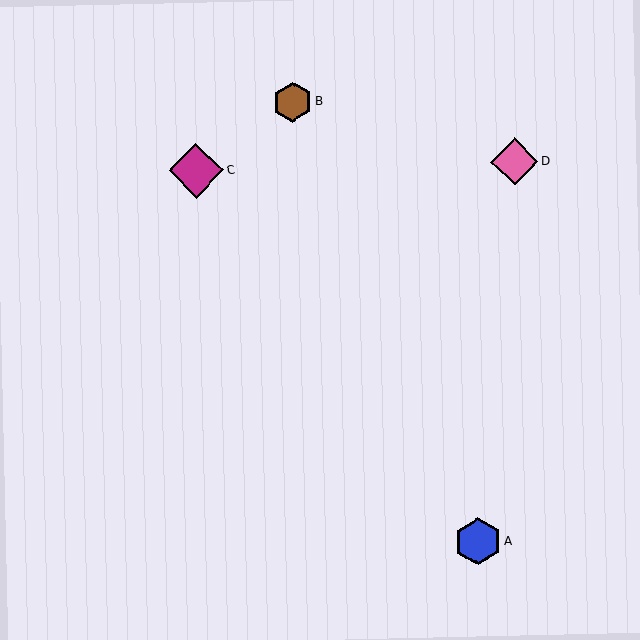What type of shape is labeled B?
Shape B is a brown hexagon.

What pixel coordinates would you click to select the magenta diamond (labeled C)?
Click at (196, 171) to select the magenta diamond C.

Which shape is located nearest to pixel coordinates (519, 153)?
The pink diamond (labeled D) at (515, 162) is nearest to that location.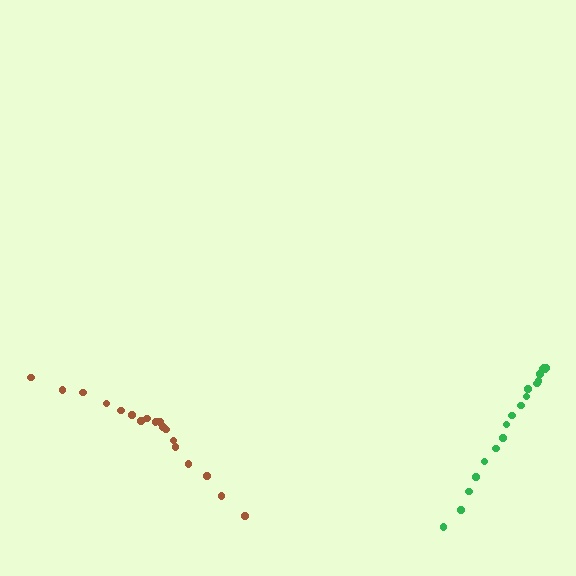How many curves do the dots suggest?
There are 2 distinct paths.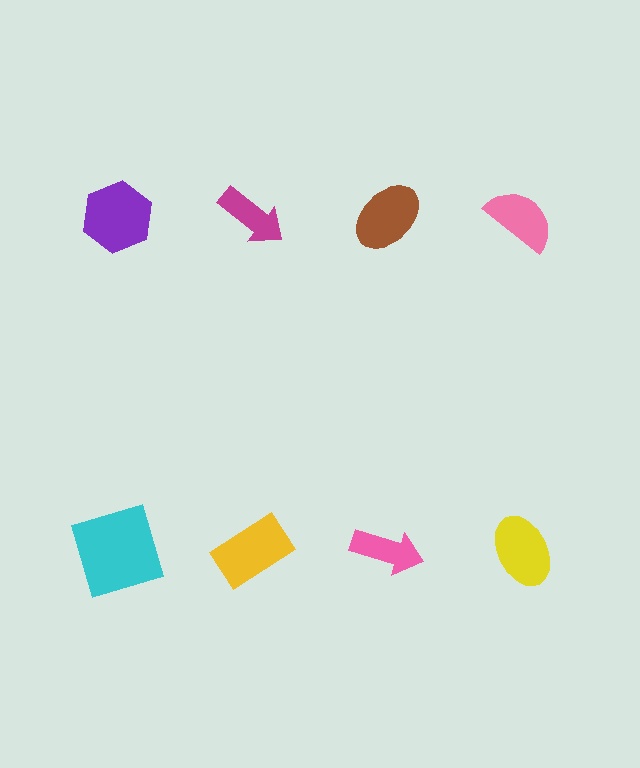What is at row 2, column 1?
A cyan square.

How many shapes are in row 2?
4 shapes.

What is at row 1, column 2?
A magenta arrow.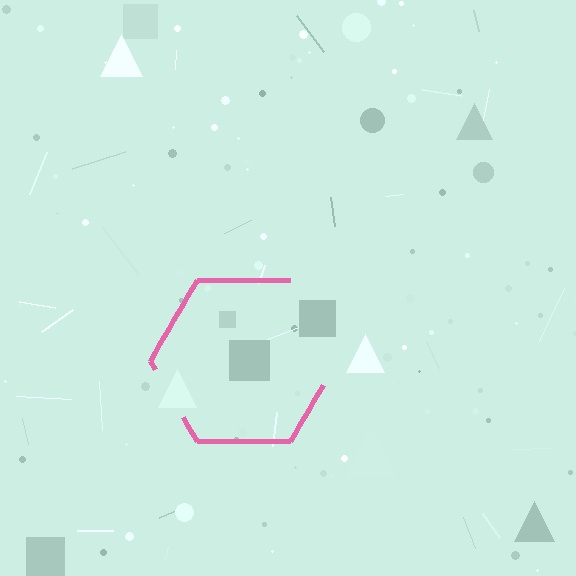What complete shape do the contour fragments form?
The contour fragments form a hexagon.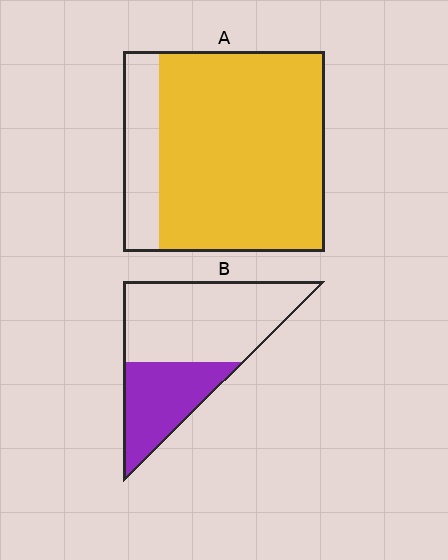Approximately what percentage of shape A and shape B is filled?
A is approximately 80% and B is approximately 35%.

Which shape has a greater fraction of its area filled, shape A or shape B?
Shape A.